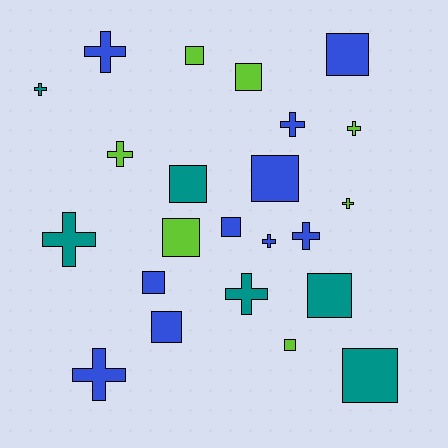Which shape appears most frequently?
Square, with 12 objects.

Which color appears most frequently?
Blue, with 10 objects.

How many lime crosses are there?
There are 3 lime crosses.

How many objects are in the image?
There are 23 objects.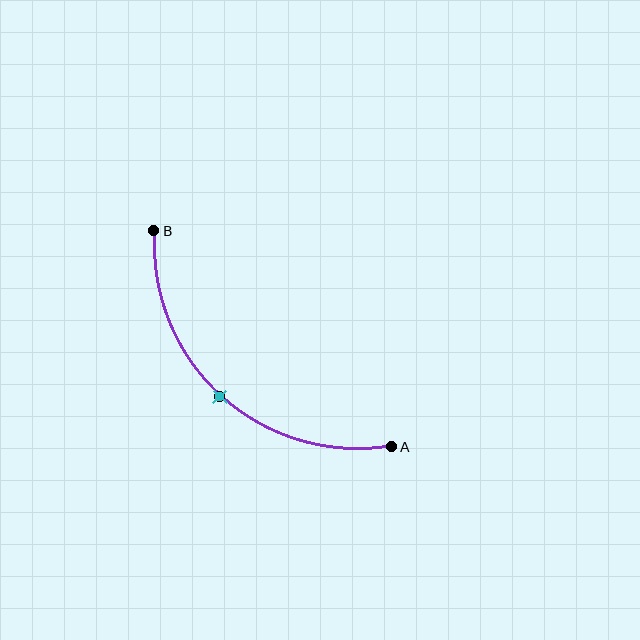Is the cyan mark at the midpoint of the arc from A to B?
Yes. The cyan mark lies on the arc at equal arc-length from both A and B — it is the arc midpoint.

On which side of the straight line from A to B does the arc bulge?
The arc bulges below and to the left of the straight line connecting A and B.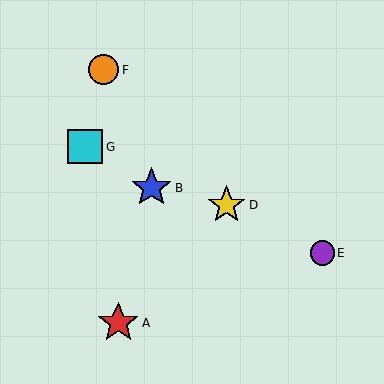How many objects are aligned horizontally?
2 objects (C, G) are aligned horizontally.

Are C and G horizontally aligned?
Yes, both are at y≈147.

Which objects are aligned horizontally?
Objects C, G are aligned horizontally.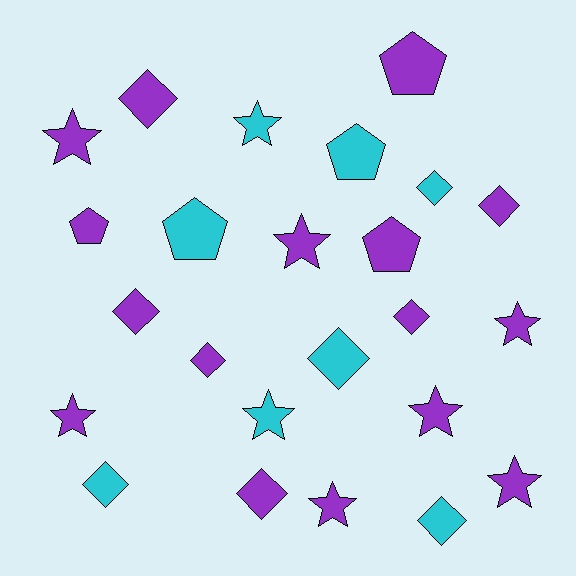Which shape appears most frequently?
Diamond, with 10 objects.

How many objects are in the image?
There are 24 objects.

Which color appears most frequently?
Purple, with 16 objects.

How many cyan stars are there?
There are 2 cyan stars.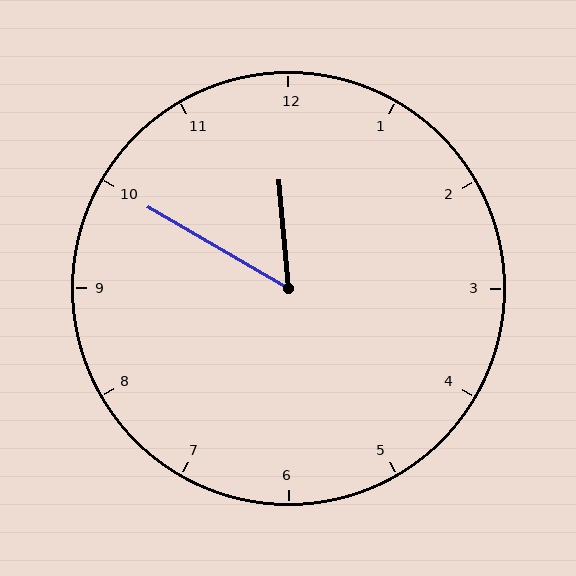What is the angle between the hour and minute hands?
Approximately 55 degrees.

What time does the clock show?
11:50.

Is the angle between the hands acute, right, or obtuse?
It is acute.